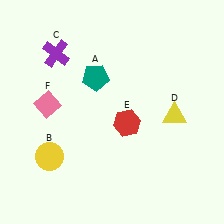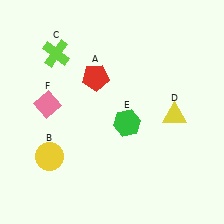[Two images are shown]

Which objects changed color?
A changed from teal to red. C changed from purple to lime. E changed from red to green.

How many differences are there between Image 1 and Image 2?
There are 3 differences between the two images.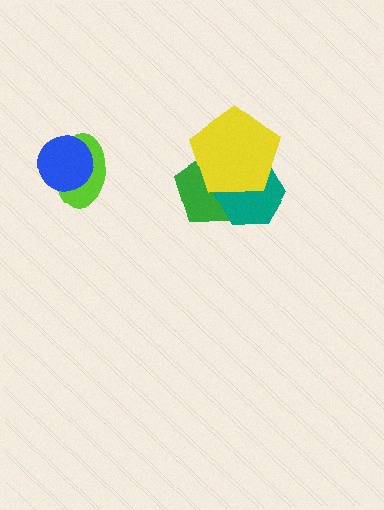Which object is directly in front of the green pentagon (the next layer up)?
The teal hexagon is directly in front of the green pentagon.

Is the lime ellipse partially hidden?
Yes, it is partially covered by another shape.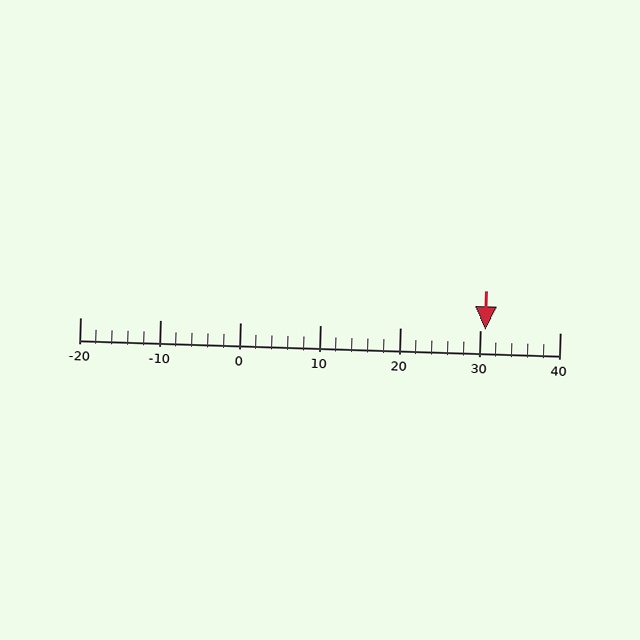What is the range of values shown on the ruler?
The ruler shows values from -20 to 40.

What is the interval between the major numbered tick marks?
The major tick marks are spaced 10 units apart.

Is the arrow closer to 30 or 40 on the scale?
The arrow is closer to 30.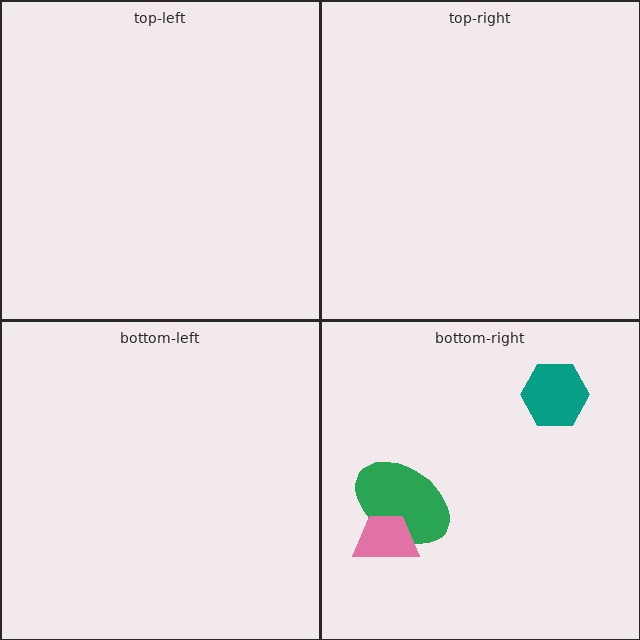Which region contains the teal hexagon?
The bottom-right region.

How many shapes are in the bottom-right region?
3.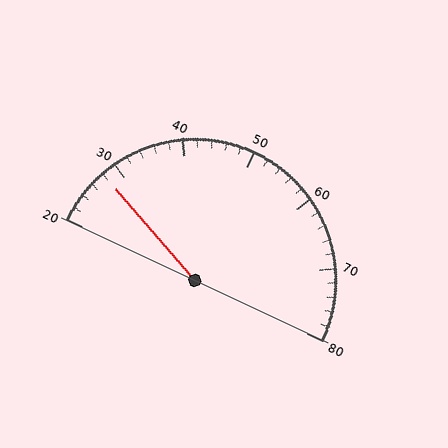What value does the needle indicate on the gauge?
The needle indicates approximately 28.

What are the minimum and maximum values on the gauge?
The gauge ranges from 20 to 80.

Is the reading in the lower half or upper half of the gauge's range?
The reading is in the lower half of the range (20 to 80).